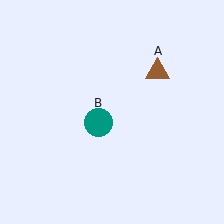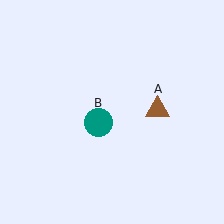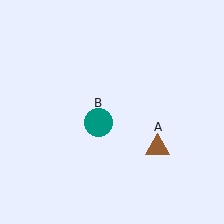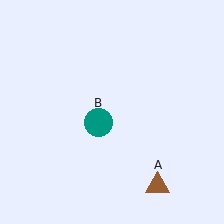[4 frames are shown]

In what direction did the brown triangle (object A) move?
The brown triangle (object A) moved down.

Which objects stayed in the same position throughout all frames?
Teal circle (object B) remained stationary.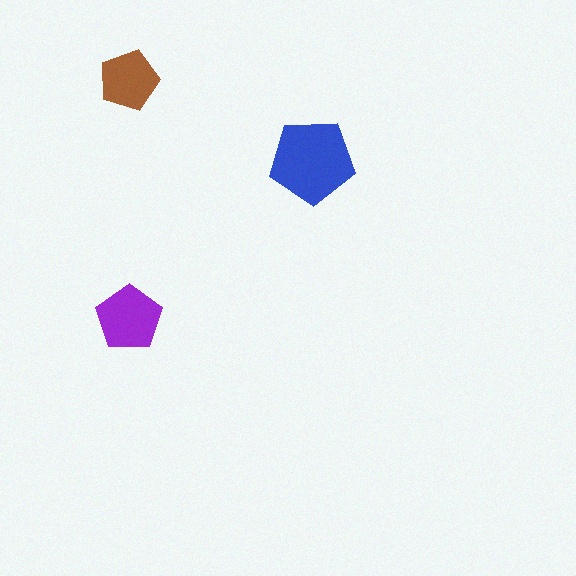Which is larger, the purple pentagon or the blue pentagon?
The blue one.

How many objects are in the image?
There are 3 objects in the image.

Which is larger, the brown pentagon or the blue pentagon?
The blue one.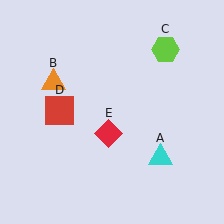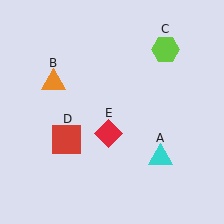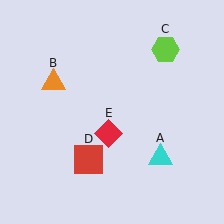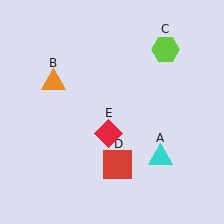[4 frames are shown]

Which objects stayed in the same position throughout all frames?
Cyan triangle (object A) and orange triangle (object B) and lime hexagon (object C) and red diamond (object E) remained stationary.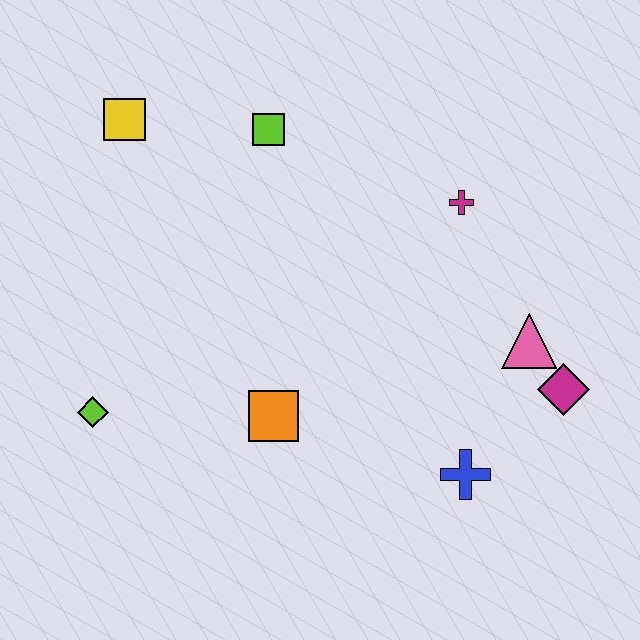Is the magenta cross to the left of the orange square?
No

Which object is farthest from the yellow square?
The magenta diamond is farthest from the yellow square.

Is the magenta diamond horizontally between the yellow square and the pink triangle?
No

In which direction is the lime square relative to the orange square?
The lime square is above the orange square.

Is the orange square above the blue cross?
Yes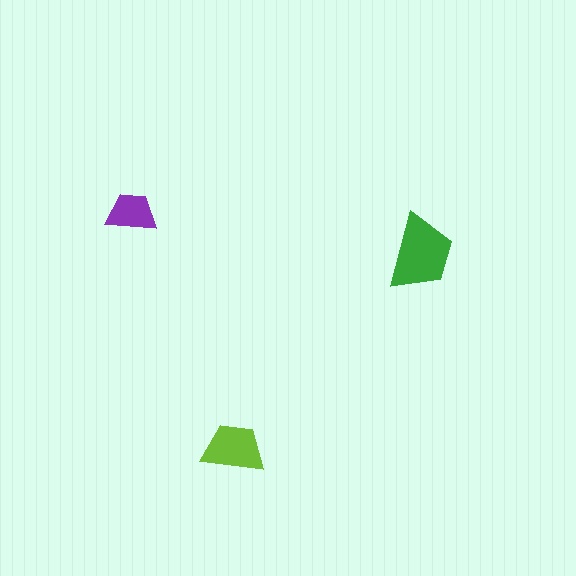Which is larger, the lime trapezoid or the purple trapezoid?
The lime one.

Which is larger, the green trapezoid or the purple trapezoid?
The green one.